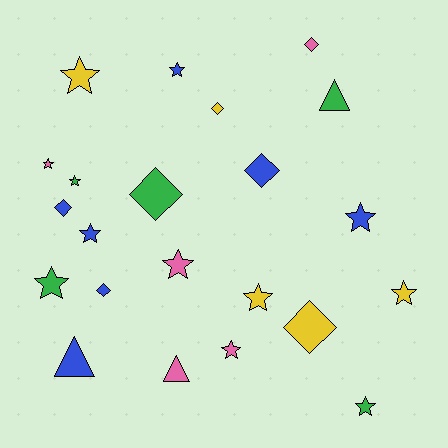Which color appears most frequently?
Blue, with 7 objects.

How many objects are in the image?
There are 22 objects.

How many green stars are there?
There are 3 green stars.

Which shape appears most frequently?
Star, with 12 objects.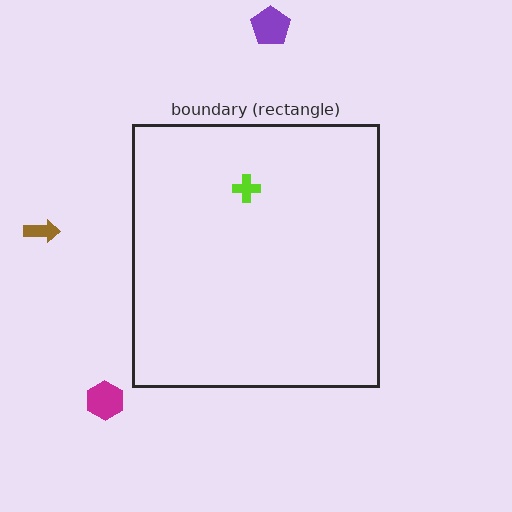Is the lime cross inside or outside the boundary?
Inside.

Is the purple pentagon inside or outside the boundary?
Outside.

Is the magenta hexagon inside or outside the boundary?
Outside.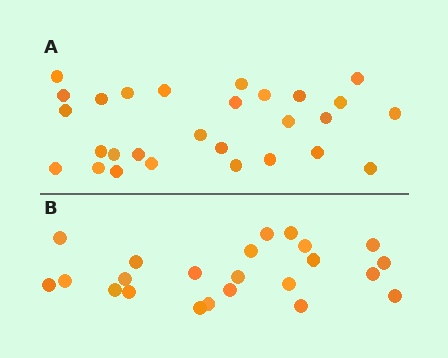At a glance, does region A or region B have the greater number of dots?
Region A (the top region) has more dots.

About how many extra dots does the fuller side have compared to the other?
Region A has about 5 more dots than region B.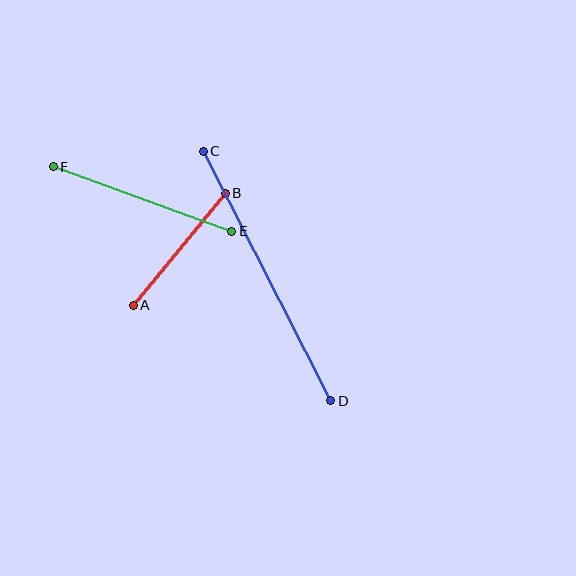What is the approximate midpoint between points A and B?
The midpoint is at approximately (179, 249) pixels.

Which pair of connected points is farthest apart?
Points C and D are farthest apart.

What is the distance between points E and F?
The distance is approximately 190 pixels.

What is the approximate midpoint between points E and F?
The midpoint is at approximately (142, 199) pixels.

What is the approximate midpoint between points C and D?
The midpoint is at approximately (267, 276) pixels.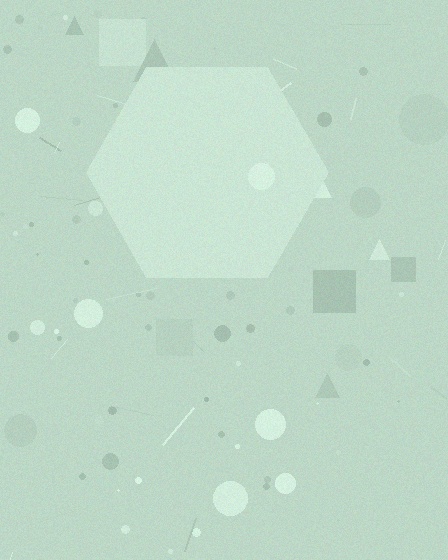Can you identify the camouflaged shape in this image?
The camouflaged shape is a hexagon.